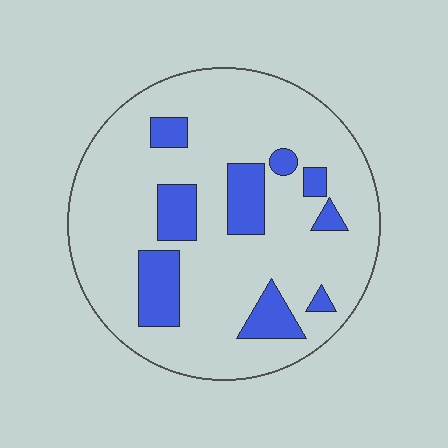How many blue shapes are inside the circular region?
9.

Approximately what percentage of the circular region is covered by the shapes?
Approximately 20%.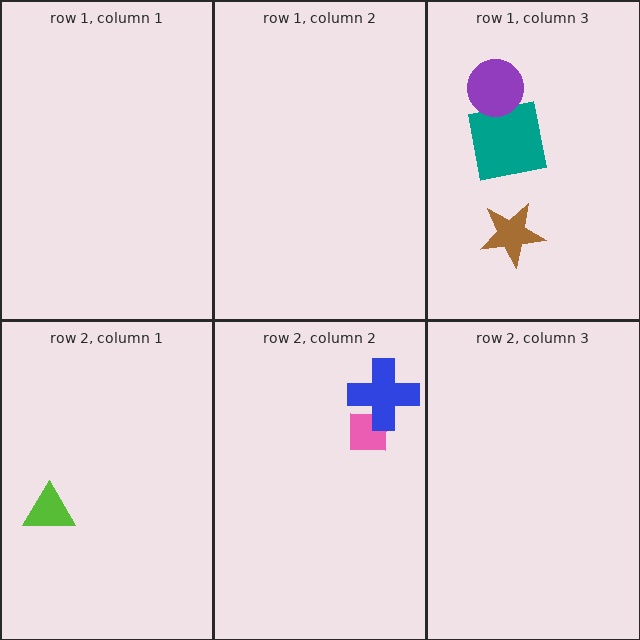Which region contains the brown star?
The row 1, column 3 region.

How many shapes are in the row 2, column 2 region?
2.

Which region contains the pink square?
The row 2, column 2 region.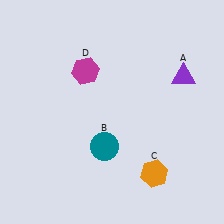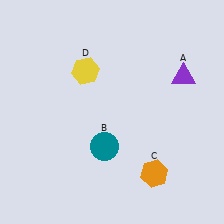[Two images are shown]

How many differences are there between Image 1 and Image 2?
There is 1 difference between the two images.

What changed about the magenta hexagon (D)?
In Image 1, D is magenta. In Image 2, it changed to yellow.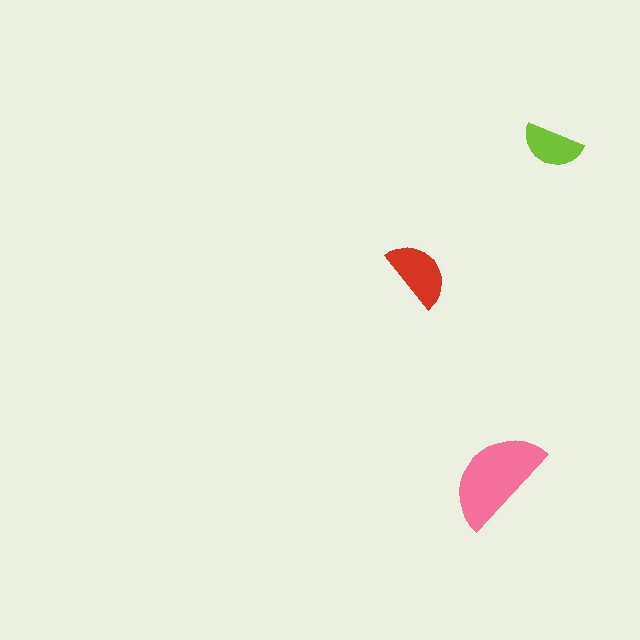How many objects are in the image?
There are 3 objects in the image.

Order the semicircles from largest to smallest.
the pink one, the red one, the lime one.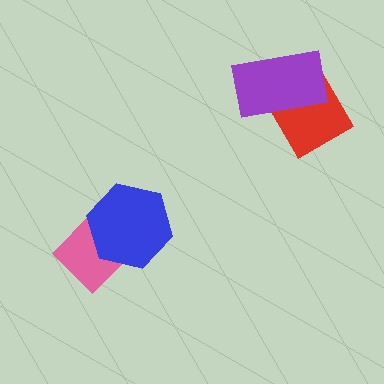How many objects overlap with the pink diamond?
1 object overlaps with the pink diamond.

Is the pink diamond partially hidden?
Yes, it is partially covered by another shape.